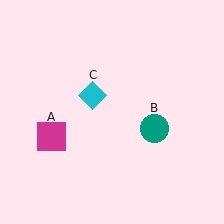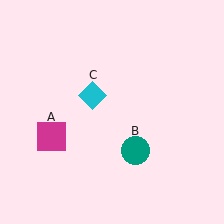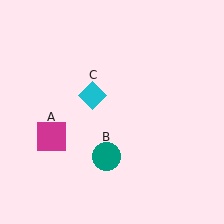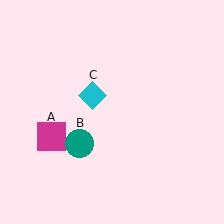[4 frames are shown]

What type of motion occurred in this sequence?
The teal circle (object B) rotated clockwise around the center of the scene.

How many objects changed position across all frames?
1 object changed position: teal circle (object B).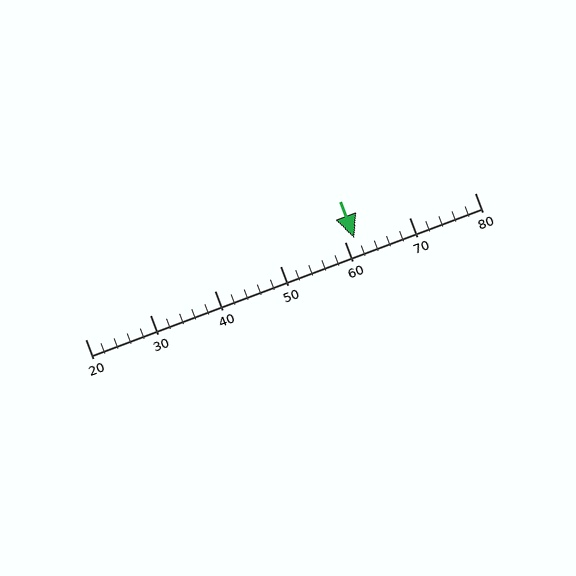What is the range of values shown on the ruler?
The ruler shows values from 20 to 80.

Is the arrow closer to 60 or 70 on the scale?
The arrow is closer to 60.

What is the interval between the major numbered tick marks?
The major tick marks are spaced 10 units apart.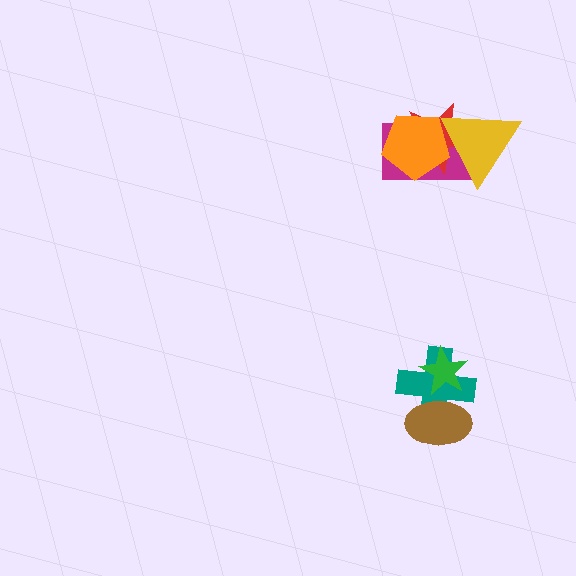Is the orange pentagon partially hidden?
Yes, it is partially covered by another shape.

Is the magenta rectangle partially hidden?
Yes, it is partially covered by another shape.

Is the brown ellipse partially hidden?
Yes, it is partially covered by another shape.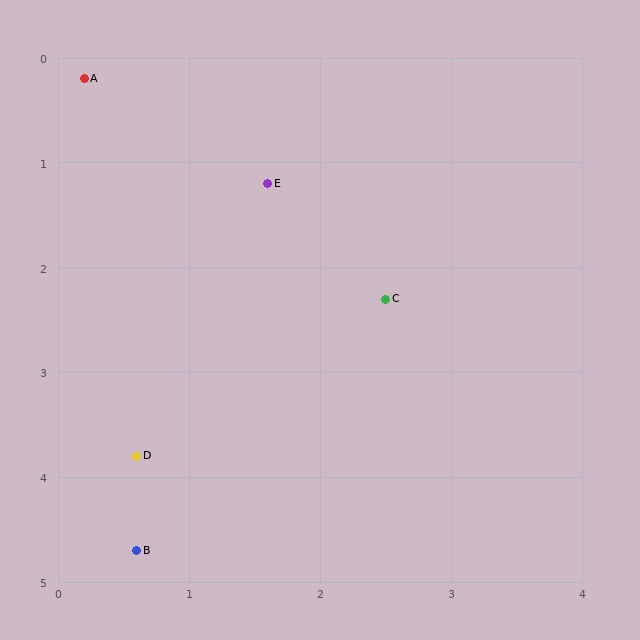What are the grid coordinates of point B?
Point B is at approximately (0.6, 4.7).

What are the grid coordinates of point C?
Point C is at approximately (2.5, 2.3).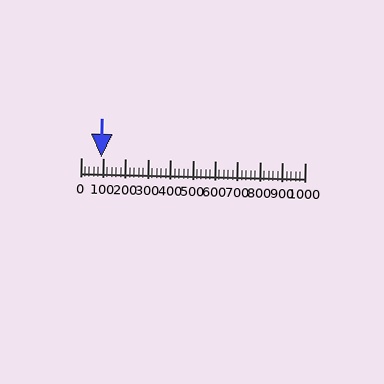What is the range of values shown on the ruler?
The ruler shows values from 0 to 1000.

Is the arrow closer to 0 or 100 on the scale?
The arrow is closer to 100.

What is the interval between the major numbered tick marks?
The major tick marks are spaced 100 units apart.